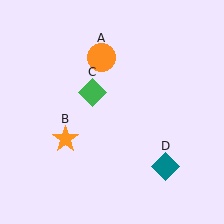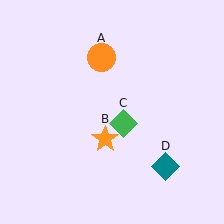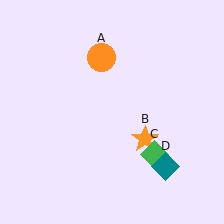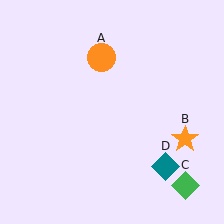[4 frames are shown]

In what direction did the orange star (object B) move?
The orange star (object B) moved right.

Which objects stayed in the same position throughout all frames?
Orange circle (object A) and teal diamond (object D) remained stationary.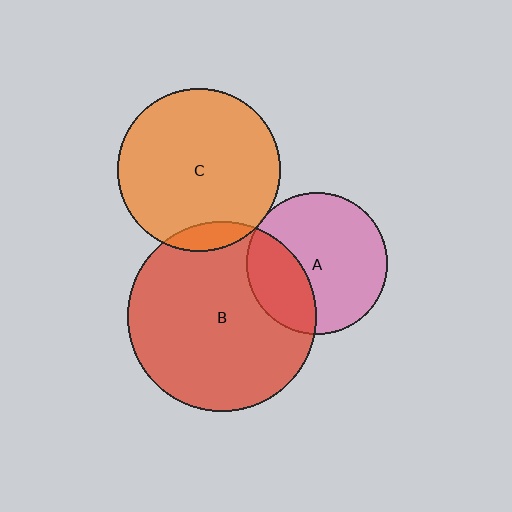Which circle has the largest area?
Circle B (red).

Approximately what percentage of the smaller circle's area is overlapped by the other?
Approximately 10%.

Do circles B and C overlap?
Yes.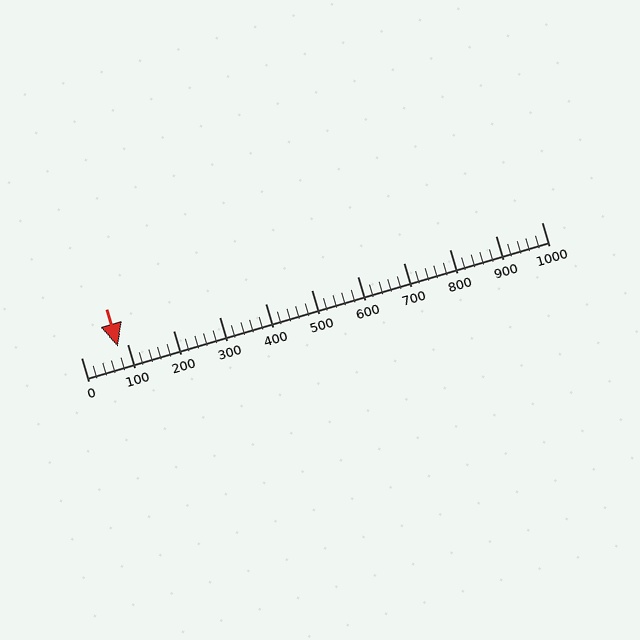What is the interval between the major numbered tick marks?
The major tick marks are spaced 100 units apart.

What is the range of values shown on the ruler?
The ruler shows values from 0 to 1000.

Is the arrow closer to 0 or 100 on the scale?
The arrow is closer to 100.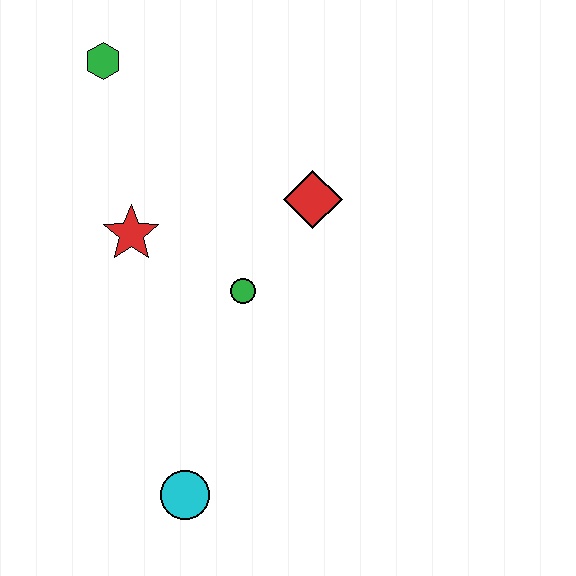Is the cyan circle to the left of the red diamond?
Yes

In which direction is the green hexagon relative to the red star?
The green hexagon is above the red star.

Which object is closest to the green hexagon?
The red star is closest to the green hexagon.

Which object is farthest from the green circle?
The green hexagon is farthest from the green circle.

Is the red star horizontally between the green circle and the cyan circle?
No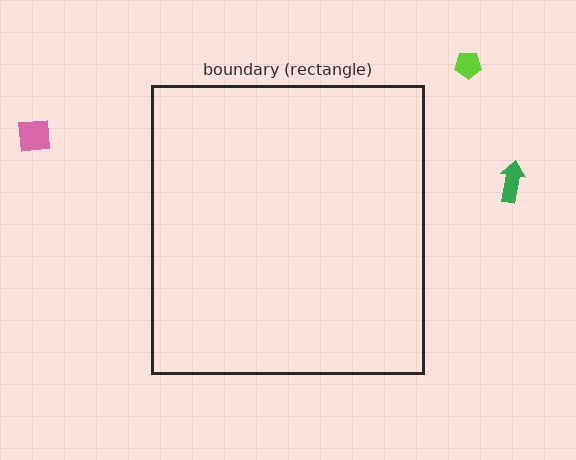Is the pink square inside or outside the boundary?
Outside.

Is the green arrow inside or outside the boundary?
Outside.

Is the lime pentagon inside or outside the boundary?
Outside.